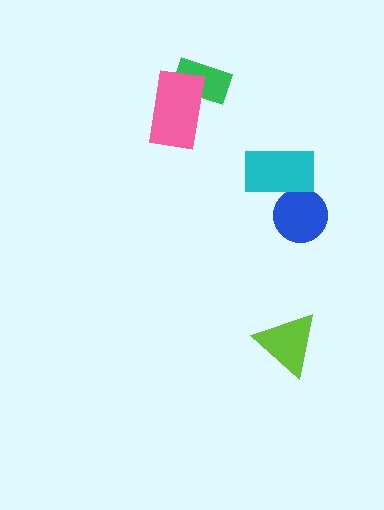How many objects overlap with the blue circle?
1 object overlaps with the blue circle.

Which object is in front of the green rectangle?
The pink rectangle is in front of the green rectangle.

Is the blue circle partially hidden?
Yes, it is partially covered by another shape.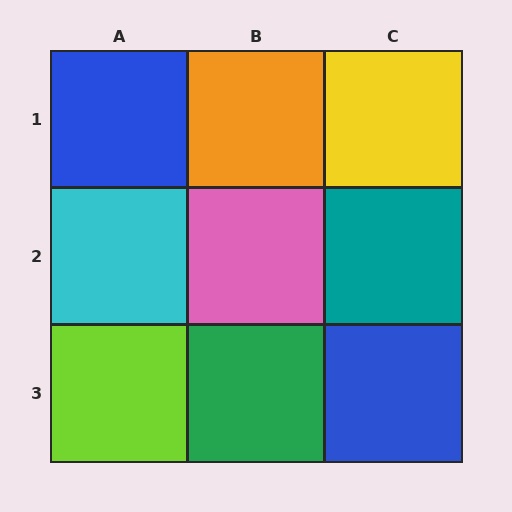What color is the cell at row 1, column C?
Yellow.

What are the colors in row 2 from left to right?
Cyan, pink, teal.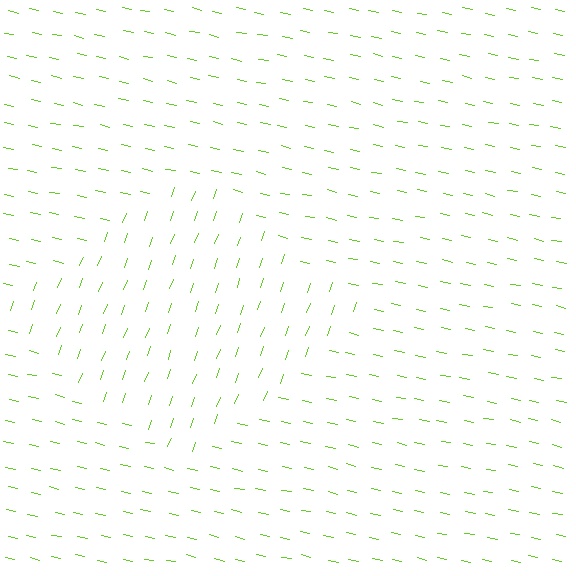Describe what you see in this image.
The image is filled with small lime line segments. A diamond region in the image has lines oriented differently from the surrounding lines, creating a visible texture boundary.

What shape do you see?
I see a diamond.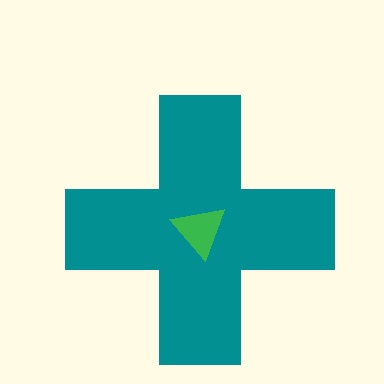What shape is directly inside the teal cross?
The green triangle.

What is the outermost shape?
The teal cross.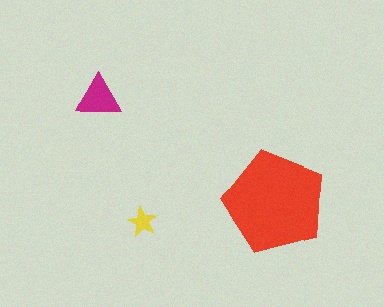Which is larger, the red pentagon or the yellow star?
The red pentagon.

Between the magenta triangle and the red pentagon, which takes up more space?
The red pentagon.